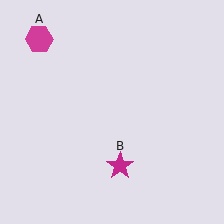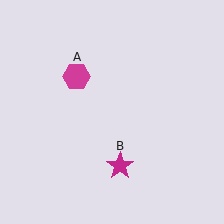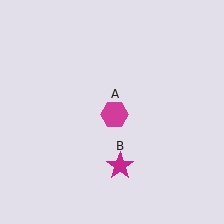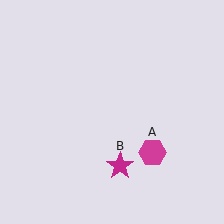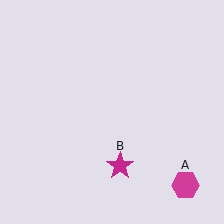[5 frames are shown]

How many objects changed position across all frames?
1 object changed position: magenta hexagon (object A).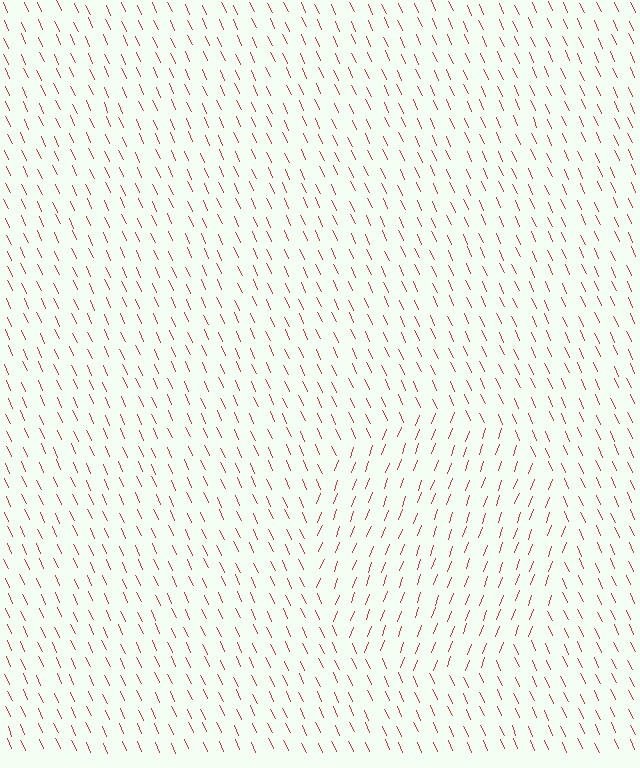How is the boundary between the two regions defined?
The boundary is defined purely by a change in line orientation (approximately 45 degrees difference). All lines are the same color and thickness.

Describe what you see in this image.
The image is filled with small red line segments. A circle region in the image has lines oriented differently from the surrounding lines, creating a visible texture boundary.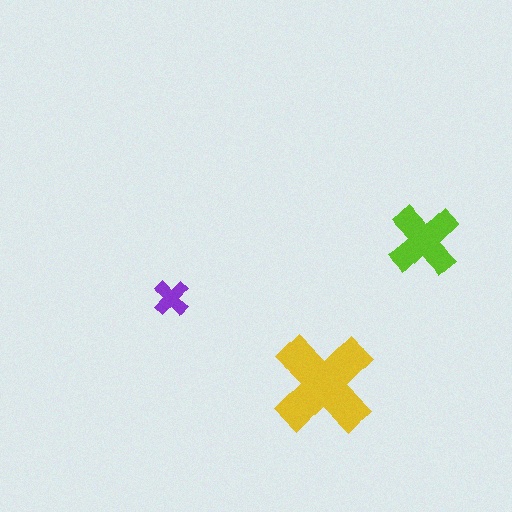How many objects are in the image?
There are 3 objects in the image.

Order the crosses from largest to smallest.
the yellow one, the lime one, the purple one.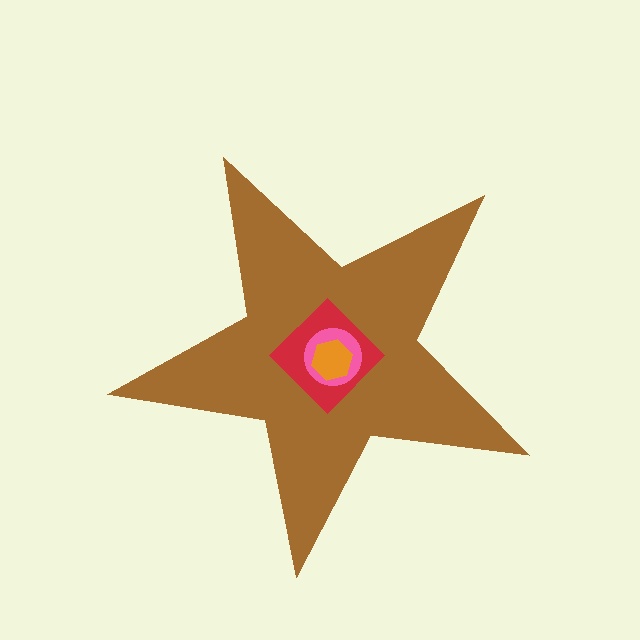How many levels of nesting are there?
4.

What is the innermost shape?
The orange hexagon.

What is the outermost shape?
The brown star.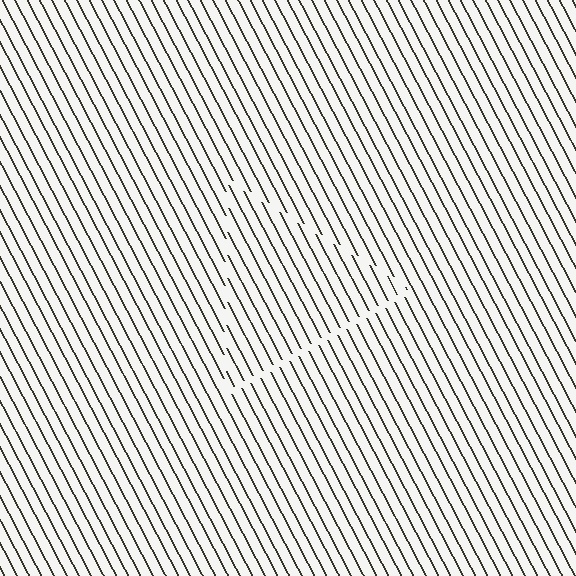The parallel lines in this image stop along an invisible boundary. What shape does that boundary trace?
An illusory triangle. The interior of the shape contains the same grating, shifted by half a period — the contour is defined by the phase discontinuity where line-ends from the inner and outer gratings abut.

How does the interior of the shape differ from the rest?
The interior of the shape contains the same grating, shifted by half a period — the contour is defined by the phase discontinuity where line-ends from the inner and outer gratings abut.